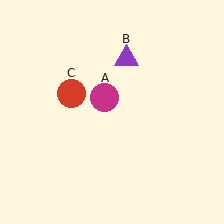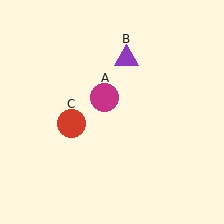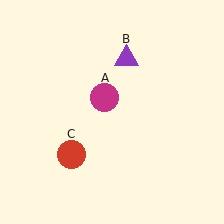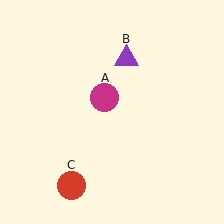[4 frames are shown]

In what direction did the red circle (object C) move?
The red circle (object C) moved down.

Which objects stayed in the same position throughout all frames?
Magenta circle (object A) and purple triangle (object B) remained stationary.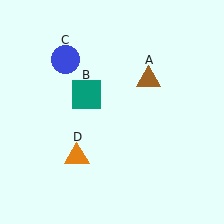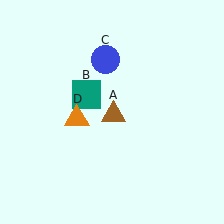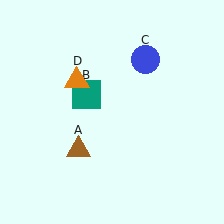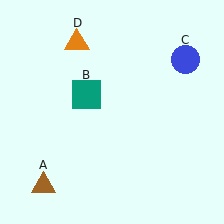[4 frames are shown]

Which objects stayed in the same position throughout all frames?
Teal square (object B) remained stationary.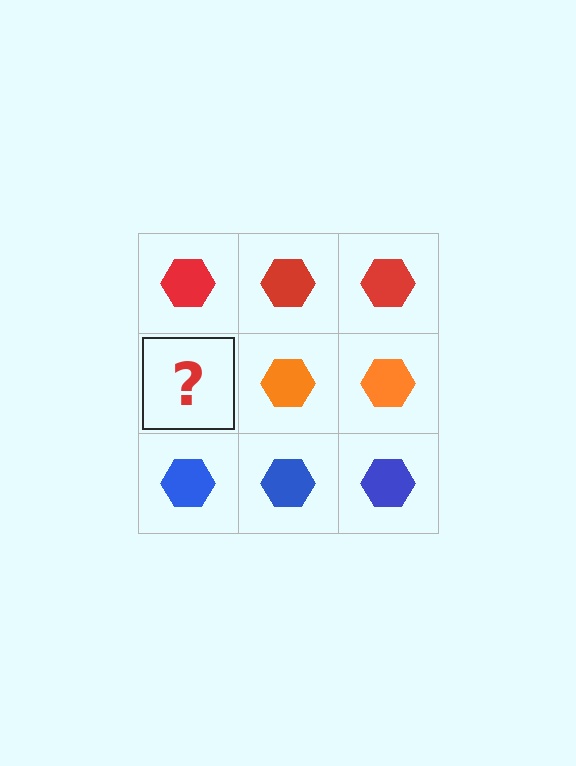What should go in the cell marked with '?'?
The missing cell should contain an orange hexagon.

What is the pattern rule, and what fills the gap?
The rule is that each row has a consistent color. The gap should be filled with an orange hexagon.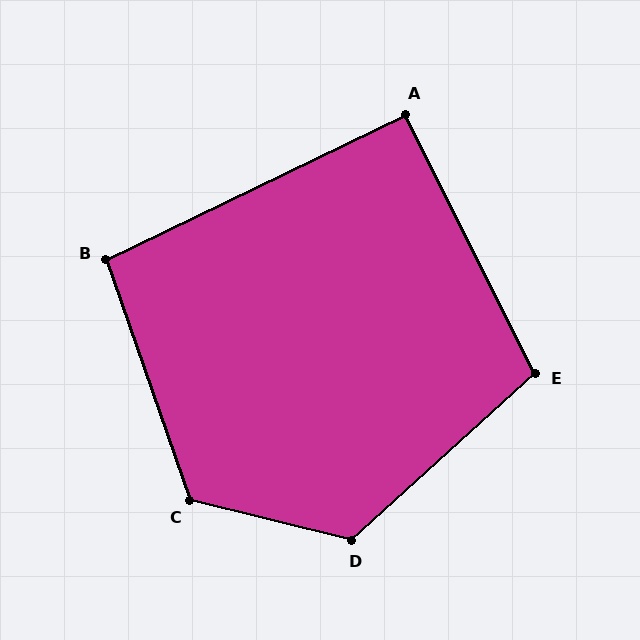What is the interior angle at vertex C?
Approximately 123 degrees (obtuse).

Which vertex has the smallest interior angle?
A, at approximately 91 degrees.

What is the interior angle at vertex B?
Approximately 97 degrees (obtuse).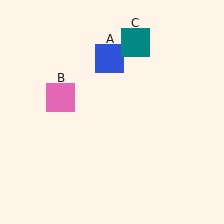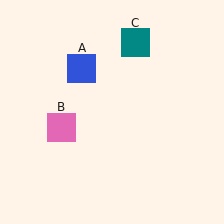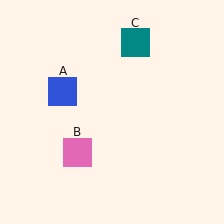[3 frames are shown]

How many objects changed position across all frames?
2 objects changed position: blue square (object A), pink square (object B).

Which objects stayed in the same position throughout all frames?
Teal square (object C) remained stationary.